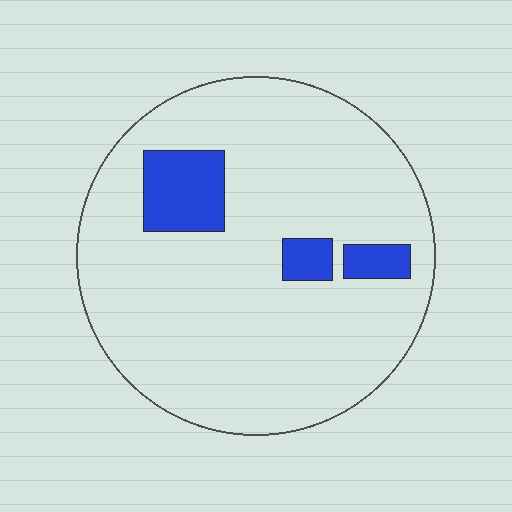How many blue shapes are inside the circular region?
3.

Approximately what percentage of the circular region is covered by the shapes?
Approximately 10%.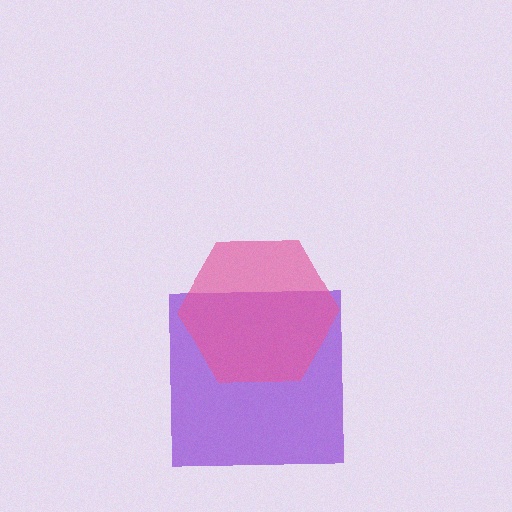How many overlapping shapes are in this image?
There are 2 overlapping shapes in the image.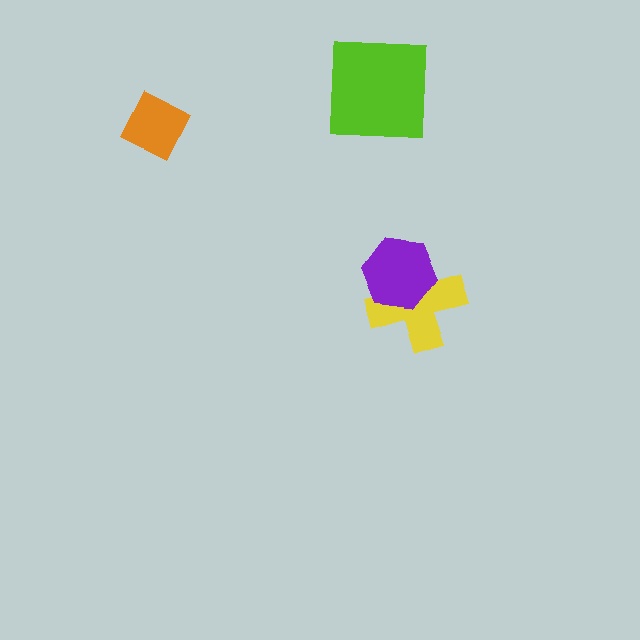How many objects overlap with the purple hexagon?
1 object overlaps with the purple hexagon.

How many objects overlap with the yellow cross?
1 object overlaps with the yellow cross.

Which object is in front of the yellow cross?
The purple hexagon is in front of the yellow cross.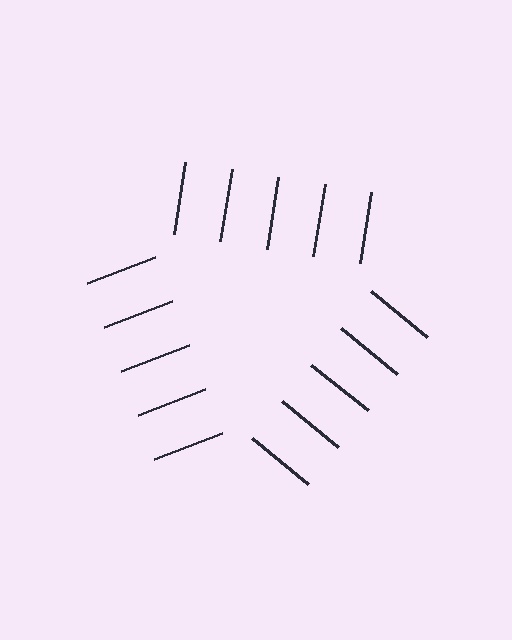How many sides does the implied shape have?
3 sides — the line-ends trace a triangle.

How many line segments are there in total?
15 — 5 along each of the 3 edges.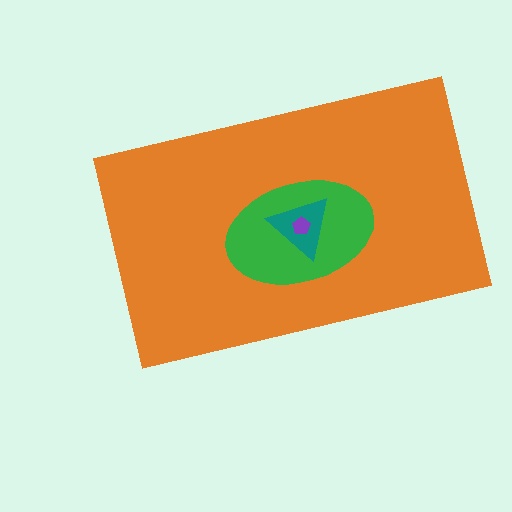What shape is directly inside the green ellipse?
The teal triangle.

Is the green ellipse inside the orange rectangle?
Yes.